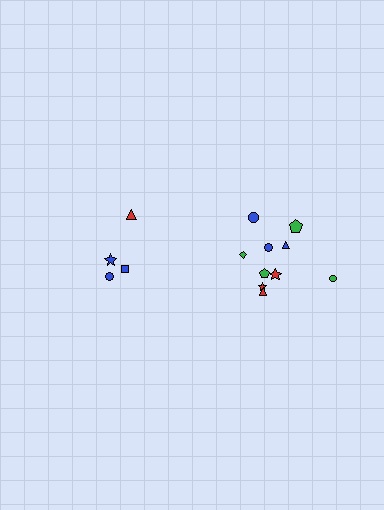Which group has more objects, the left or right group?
The right group.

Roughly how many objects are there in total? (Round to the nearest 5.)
Roughly 15 objects in total.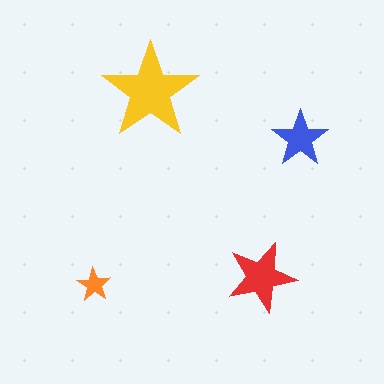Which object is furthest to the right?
The blue star is rightmost.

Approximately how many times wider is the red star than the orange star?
About 2 times wider.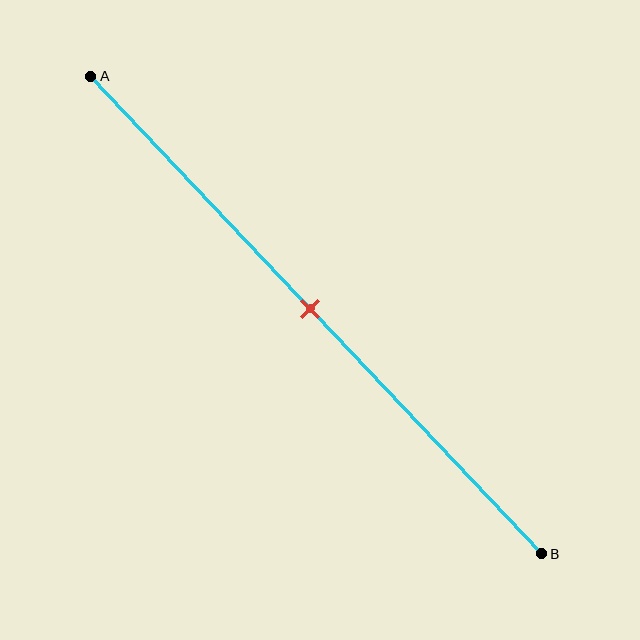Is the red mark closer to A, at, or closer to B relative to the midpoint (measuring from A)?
The red mark is approximately at the midpoint of segment AB.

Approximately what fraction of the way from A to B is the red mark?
The red mark is approximately 50% of the way from A to B.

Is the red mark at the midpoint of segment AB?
Yes, the mark is approximately at the midpoint.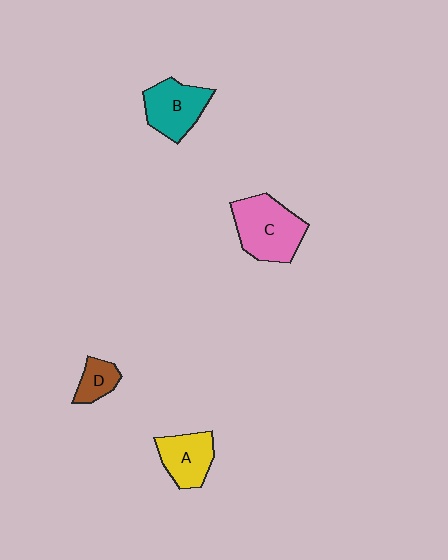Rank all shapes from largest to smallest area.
From largest to smallest: C (pink), B (teal), A (yellow), D (brown).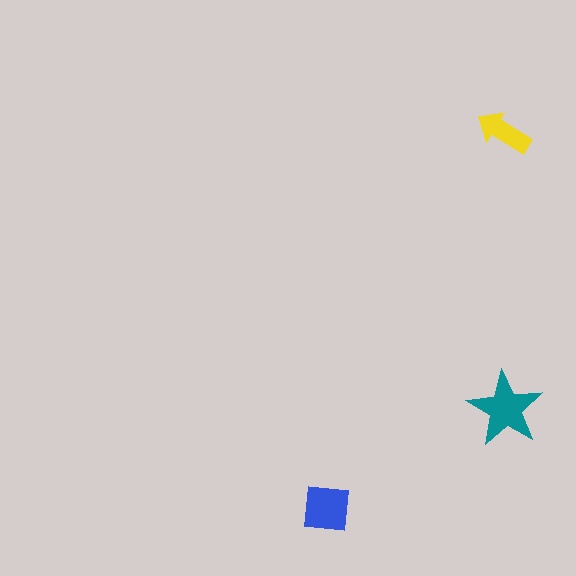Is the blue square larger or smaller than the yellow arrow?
Larger.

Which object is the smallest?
The yellow arrow.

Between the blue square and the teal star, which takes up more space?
The teal star.